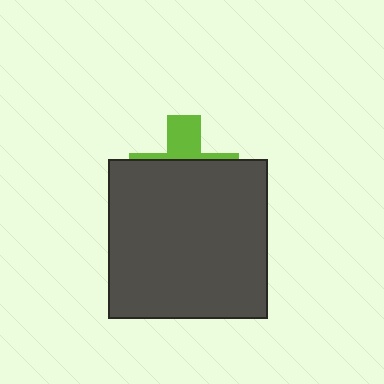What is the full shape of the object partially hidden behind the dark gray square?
The partially hidden object is a lime cross.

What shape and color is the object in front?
The object in front is a dark gray square.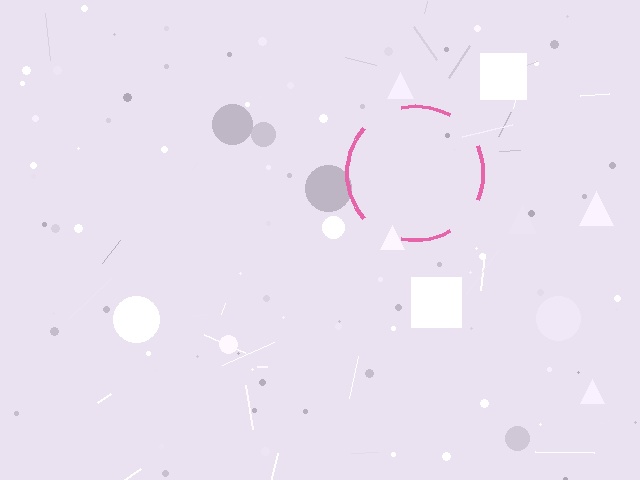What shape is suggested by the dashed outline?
The dashed outline suggests a circle.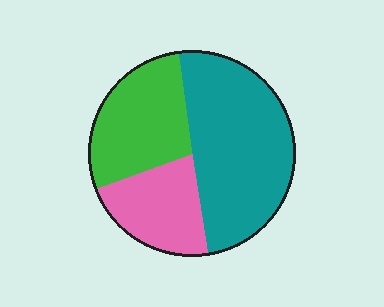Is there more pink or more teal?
Teal.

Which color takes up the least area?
Pink, at roughly 20%.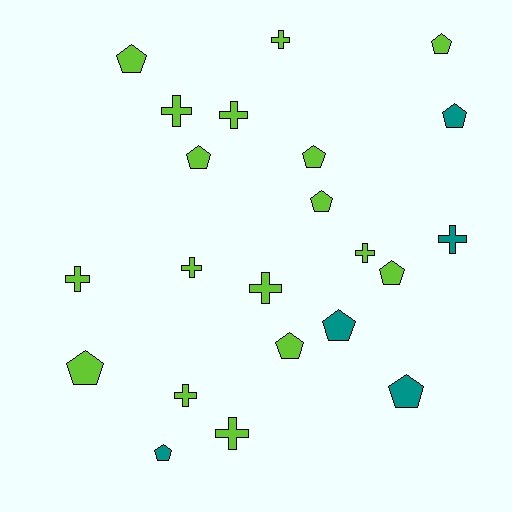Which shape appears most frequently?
Pentagon, with 12 objects.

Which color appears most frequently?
Lime, with 17 objects.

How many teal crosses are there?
There is 1 teal cross.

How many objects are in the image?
There are 22 objects.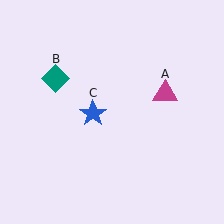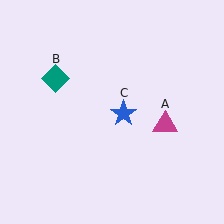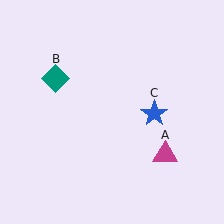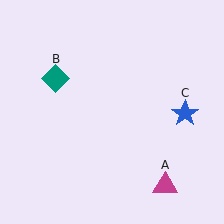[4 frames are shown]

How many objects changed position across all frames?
2 objects changed position: magenta triangle (object A), blue star (object C).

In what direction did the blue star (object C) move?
The blue star (object C) moved right.